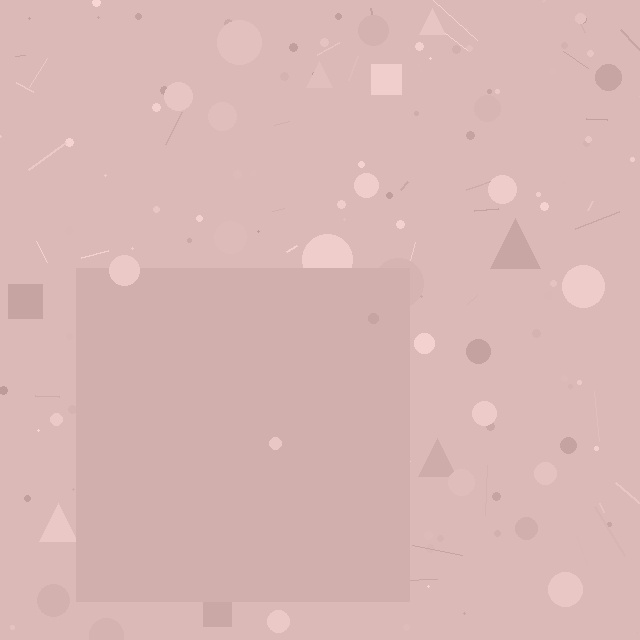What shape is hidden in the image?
A square is hidden in the image.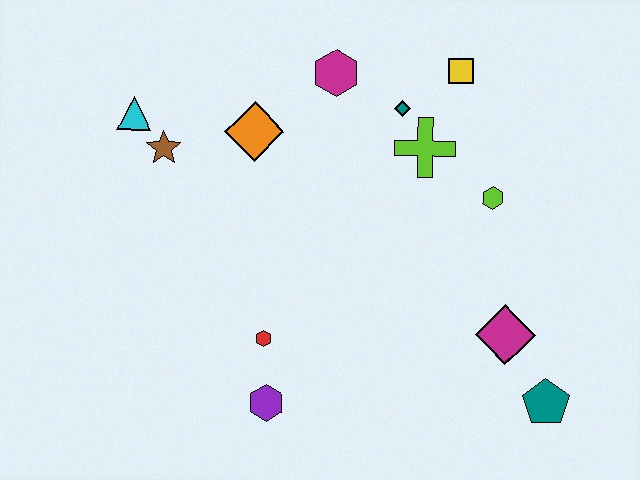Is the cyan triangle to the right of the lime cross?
No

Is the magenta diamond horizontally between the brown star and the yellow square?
No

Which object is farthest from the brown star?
The teal pentagon is farthest from the brown star.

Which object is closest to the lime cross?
The teal diamond is closest to the lime cross.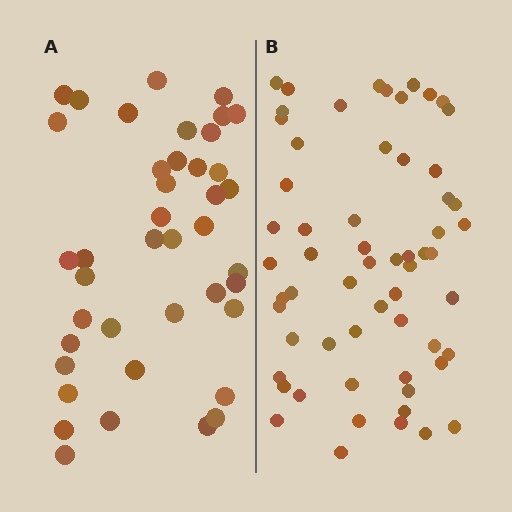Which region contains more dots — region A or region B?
Region B (the right region) has more dots.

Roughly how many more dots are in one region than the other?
Region B has approximately 20 more dots than region A.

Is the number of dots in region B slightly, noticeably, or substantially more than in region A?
Region B has substantially more. The ratio is roughly 1.5 to 1.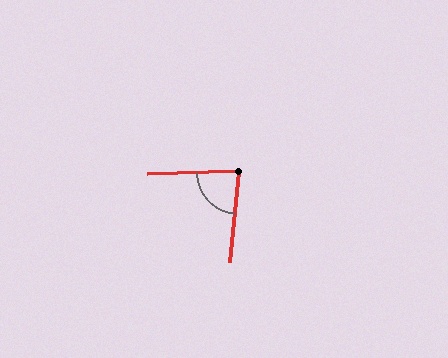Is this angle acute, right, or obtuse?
It is acute.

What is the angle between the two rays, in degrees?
Approximately 82 degrees.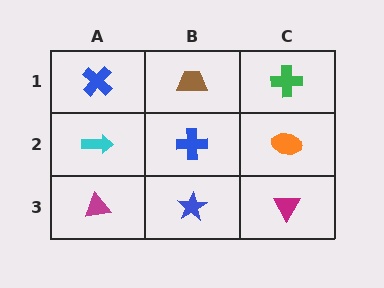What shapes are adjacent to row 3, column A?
A cyan arrow (row 2, column A), a blue star (row 3, column B).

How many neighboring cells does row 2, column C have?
3.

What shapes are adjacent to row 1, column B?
A blue cross (row 2, column B), a blue cross (row 1, column A), a green cross (row 1, column C).